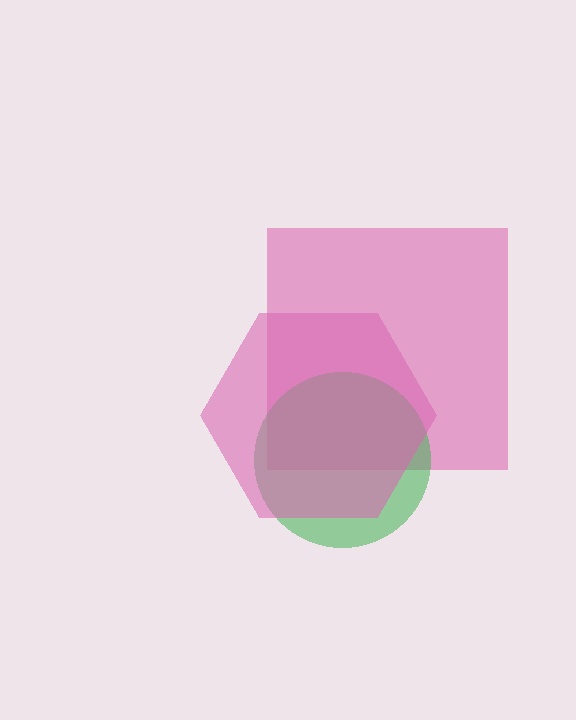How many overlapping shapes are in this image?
There are 3 overlapping shapes in the image.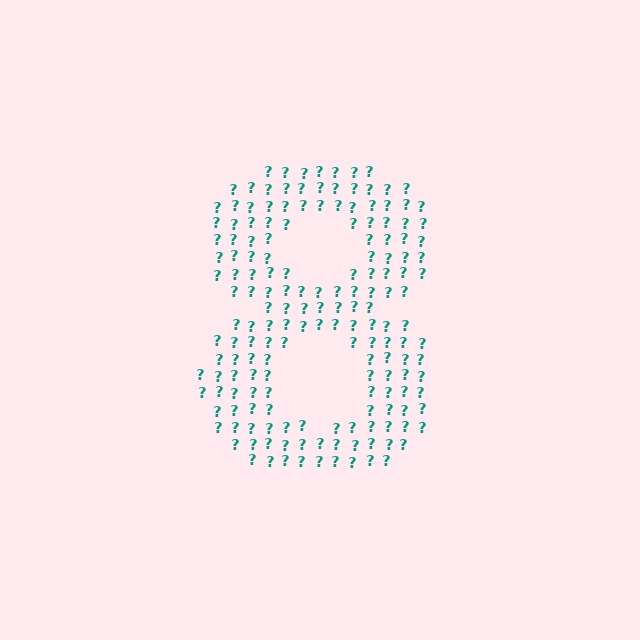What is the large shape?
The large shape is the digit 8.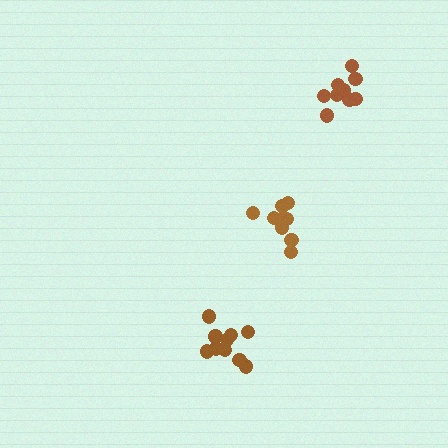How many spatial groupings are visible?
There are 3 spatial groupings.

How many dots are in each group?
Group 1: 10 dots, Group 2: 9 dots, Group 3: 9 dots (28 total).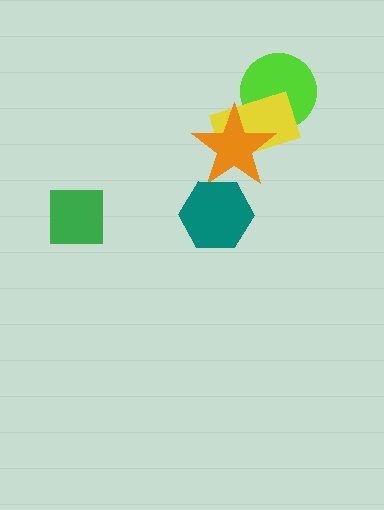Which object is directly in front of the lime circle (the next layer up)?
The yellow rectangle is directly in front of the lime circle.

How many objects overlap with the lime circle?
2 objects overlap with the lime circle.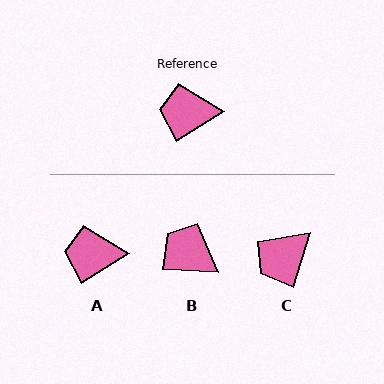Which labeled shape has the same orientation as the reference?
A.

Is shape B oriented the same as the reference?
No, it is off by about 35 degrees.